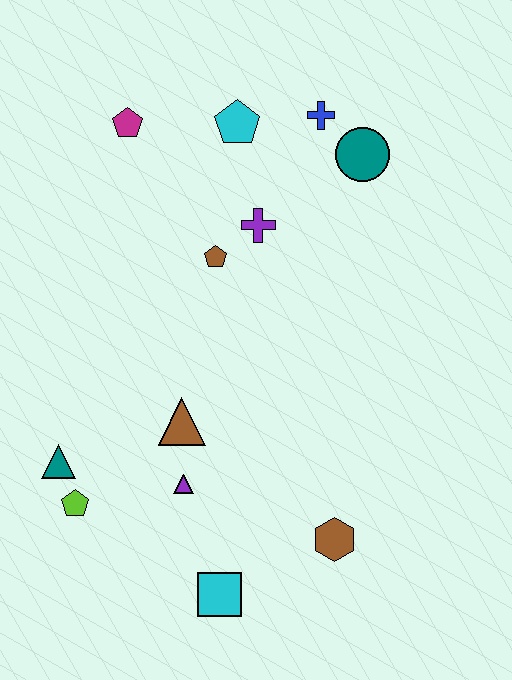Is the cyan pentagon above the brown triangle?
Yes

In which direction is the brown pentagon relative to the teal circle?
The brown pentagon is to the left of the teal circle.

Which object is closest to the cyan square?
The purple triangle is closest to the cyan square.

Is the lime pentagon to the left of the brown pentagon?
Yes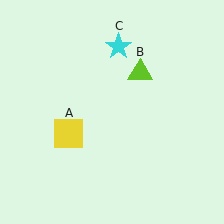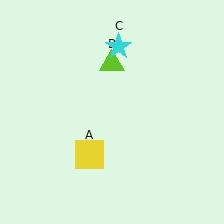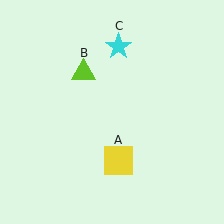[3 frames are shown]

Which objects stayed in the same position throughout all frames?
Cyan star (object C) remained stationary.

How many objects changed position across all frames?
2 objects changed position: yellow square (object A), lime triangle (object B).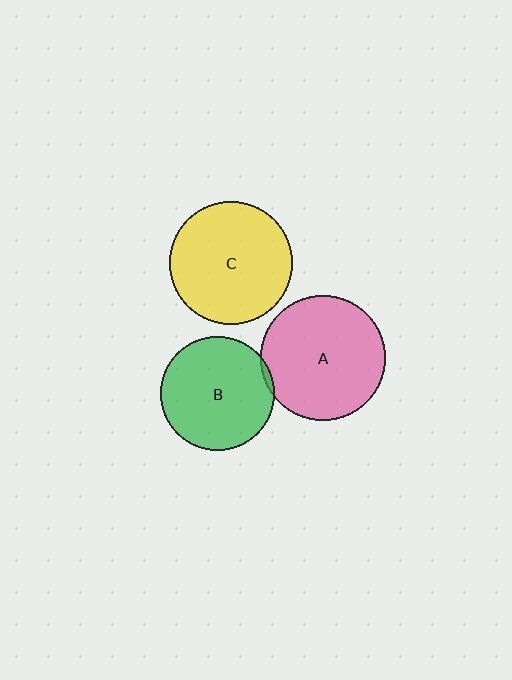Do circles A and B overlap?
Yes.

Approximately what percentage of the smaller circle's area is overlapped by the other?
Approximately 5%.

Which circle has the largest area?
Circle A (pink).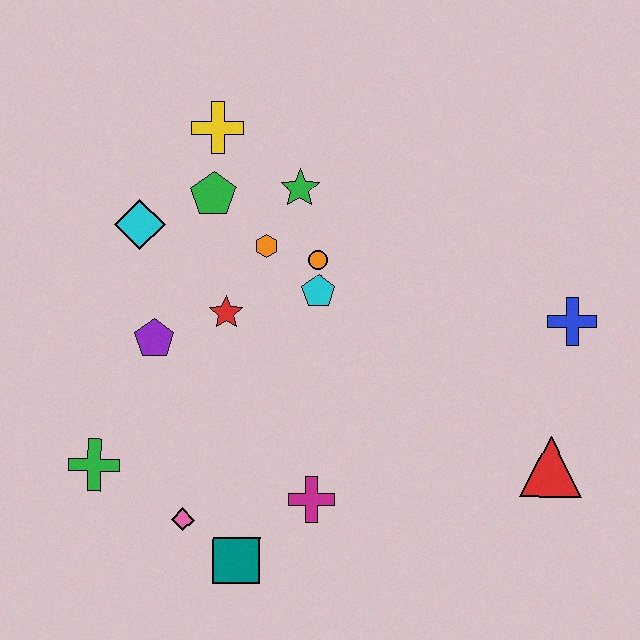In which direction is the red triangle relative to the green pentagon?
The red triangle is to the right of the green pentagon.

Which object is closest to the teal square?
The pink diamond is closest to the teal square.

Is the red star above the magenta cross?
Yes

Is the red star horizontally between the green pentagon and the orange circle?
Yes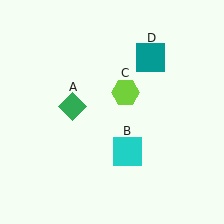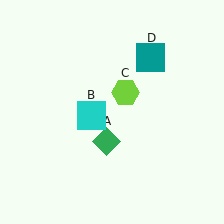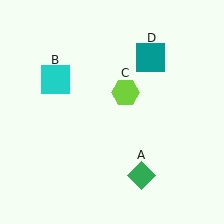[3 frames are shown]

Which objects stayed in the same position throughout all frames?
Lime hexagon (object C) and teal square (object D) remained stationary.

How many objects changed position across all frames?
2 objects changed position: green diamond (object A), cyan square (object B).